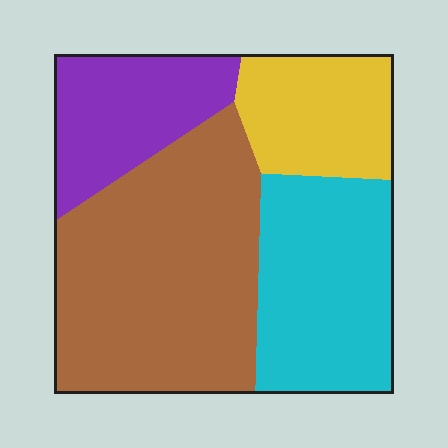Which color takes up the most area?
Brown, at roughly 40%.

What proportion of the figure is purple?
Purple takes up about one sixth (1/6) of the figure.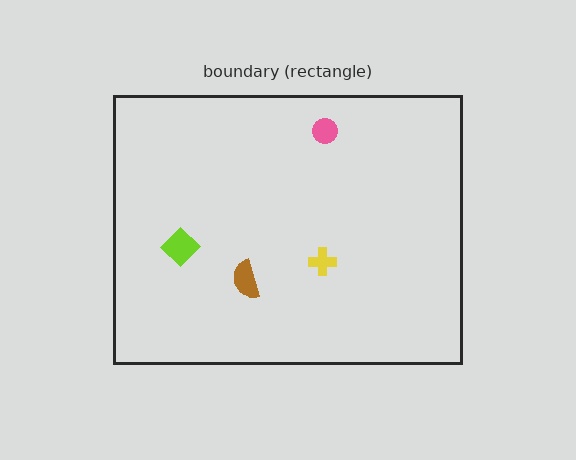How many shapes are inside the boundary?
4 inside, 0 outside.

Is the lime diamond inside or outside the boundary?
Inside.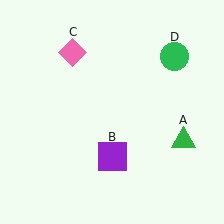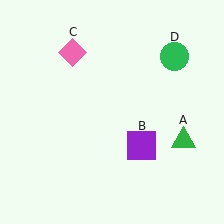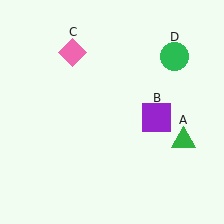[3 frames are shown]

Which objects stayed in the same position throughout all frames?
Green triangle (object A) and pink diamond (object C) and green circle (object D) remained stationary.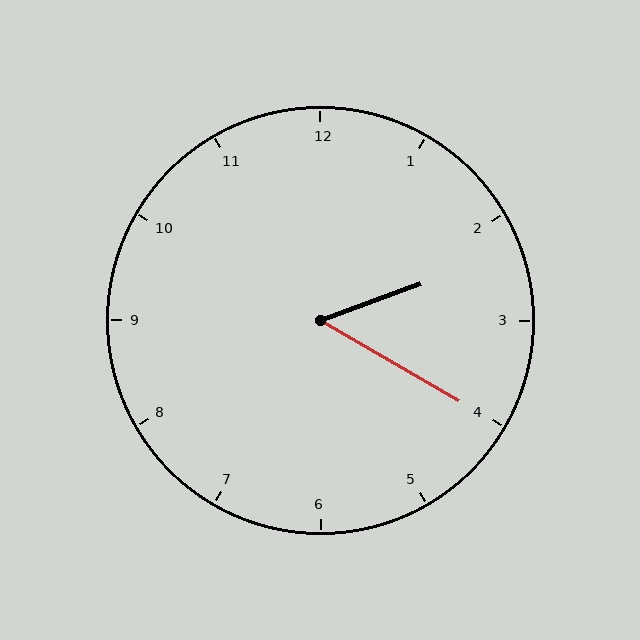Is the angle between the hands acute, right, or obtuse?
It is acute.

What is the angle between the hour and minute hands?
Approximately 50 degrees.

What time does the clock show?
2:20.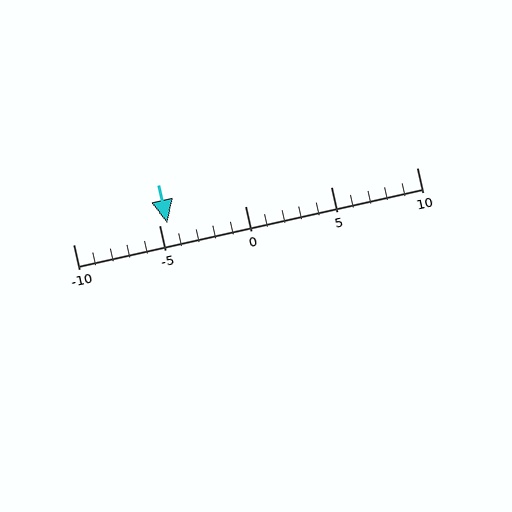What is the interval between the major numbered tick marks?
The major tick marks are spaced 5 units apart.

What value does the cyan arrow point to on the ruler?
The cyan arrow points to approximately -4.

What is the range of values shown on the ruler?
The ruler shows values from -10 to 10.